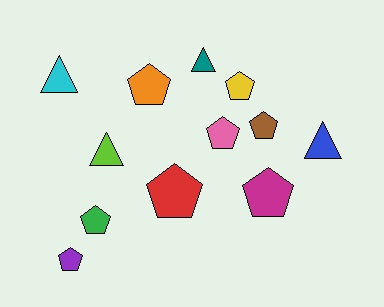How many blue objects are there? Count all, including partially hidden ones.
There is 1 blue object.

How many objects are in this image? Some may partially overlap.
There are 12 objects.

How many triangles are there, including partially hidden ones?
There are 4 triangles.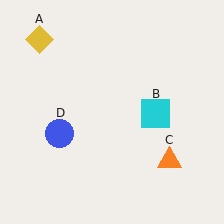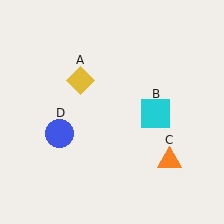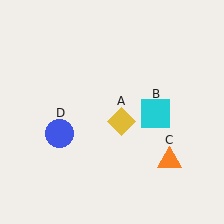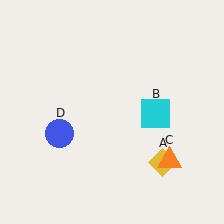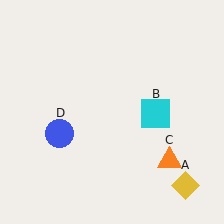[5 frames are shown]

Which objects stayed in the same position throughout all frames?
Cyan square (object B) and orange triangle (object C) and blue circle (object D) remained stationary.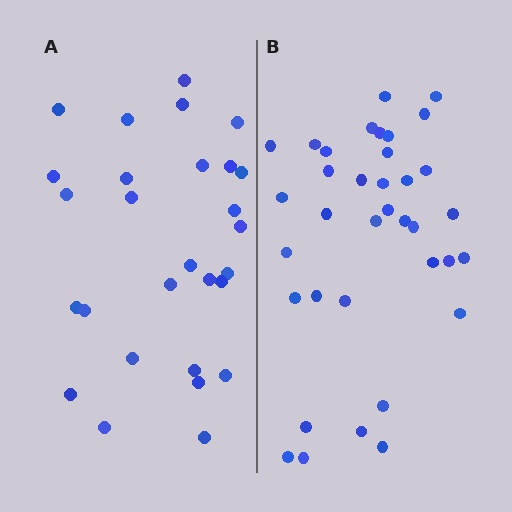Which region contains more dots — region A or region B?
Region B (the right region) has more dots.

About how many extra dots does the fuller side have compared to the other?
Region B has roughly 8 or so more dots than region A.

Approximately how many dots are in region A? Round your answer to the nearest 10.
About 30 dots. (The exact count is 28, which rounds to 30.)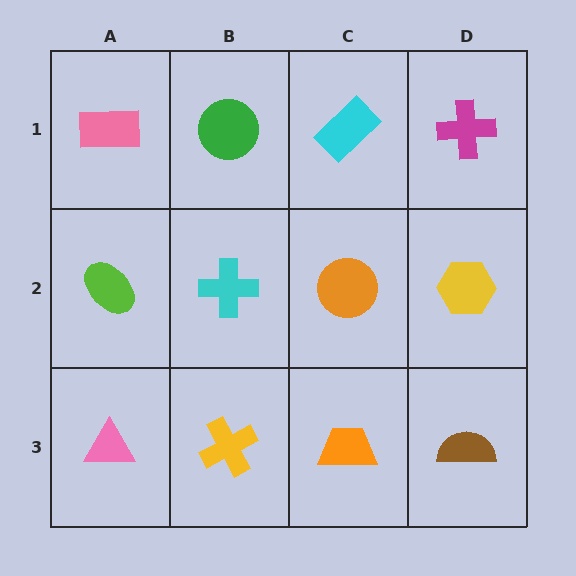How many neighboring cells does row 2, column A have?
3.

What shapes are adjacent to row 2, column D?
A magenta cross (row 1, column D), a brown semicircle (row 3, column D), an orange circle (row 2, column C).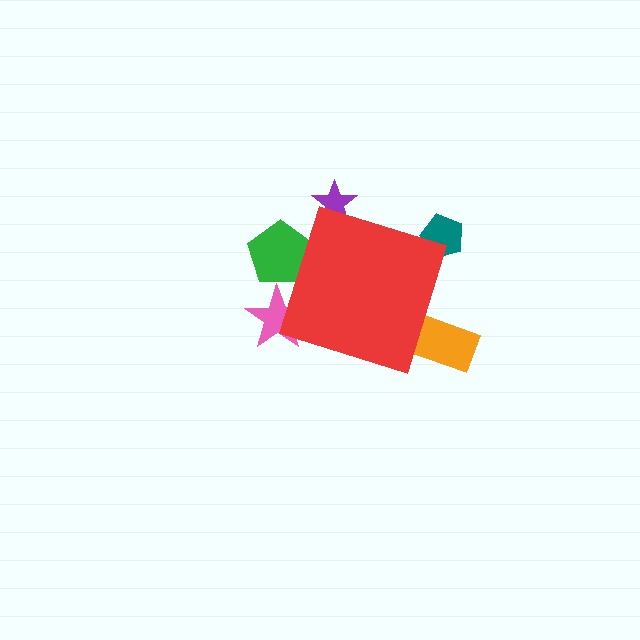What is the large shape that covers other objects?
A red diamond.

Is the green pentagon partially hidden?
Yes, the green pentagon is partially hidden behind the red diamond.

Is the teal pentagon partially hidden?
Yes, the teal pentagon is partially hidden behind the red diamond.